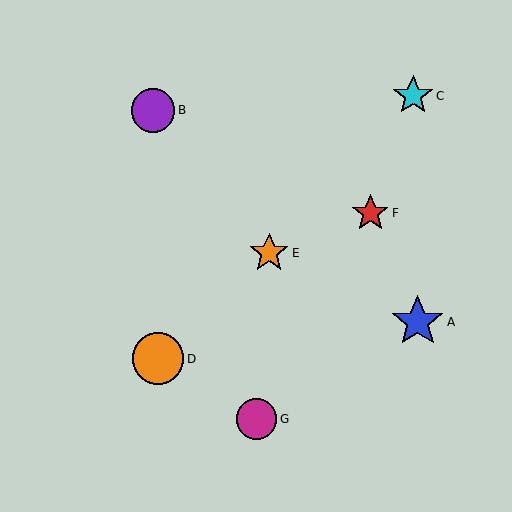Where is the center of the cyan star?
The center of the cyan star is at (413, 96).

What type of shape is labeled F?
Shape F is a red star.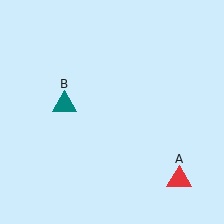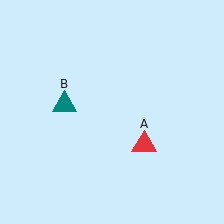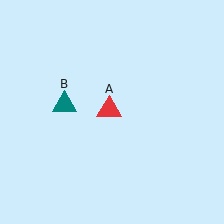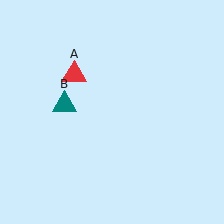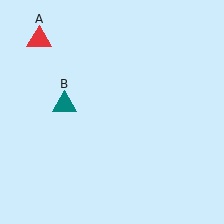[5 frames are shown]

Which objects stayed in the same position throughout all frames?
Teal triangle (object B) remained stationary.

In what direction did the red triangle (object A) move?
The red triangle (object A) moved up and to the left.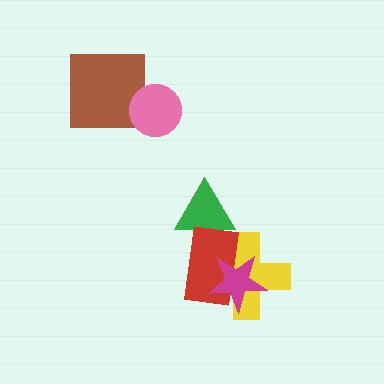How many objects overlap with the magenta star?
2 objects overlap with the magenta star.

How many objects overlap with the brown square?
1 object overlaps with the brown square.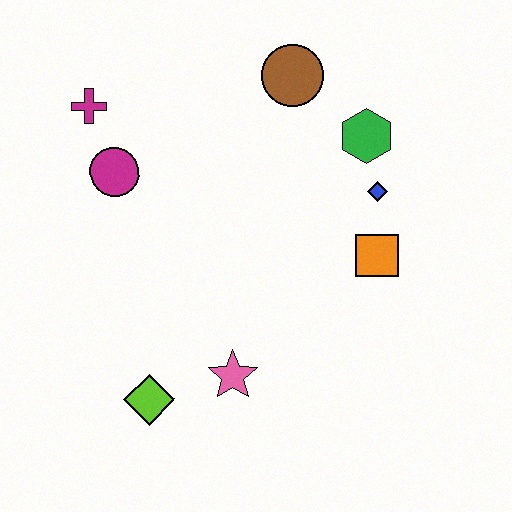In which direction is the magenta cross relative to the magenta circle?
The magenta cross is above the magenta circle.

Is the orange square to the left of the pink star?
No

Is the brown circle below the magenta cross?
No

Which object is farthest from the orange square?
The magenta cross is farthest from the orange square.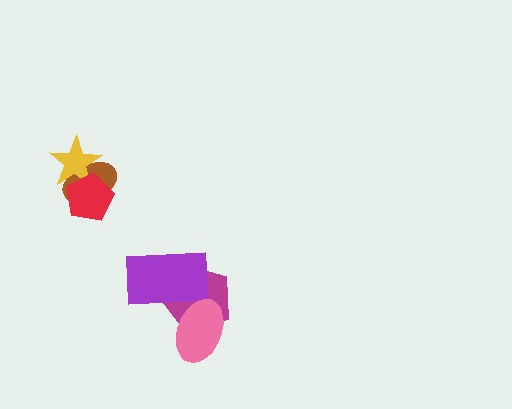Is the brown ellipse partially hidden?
Yes, it is partially covered by another shape.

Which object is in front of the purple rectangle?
The pink ellipse is in front of the purple rectangle.